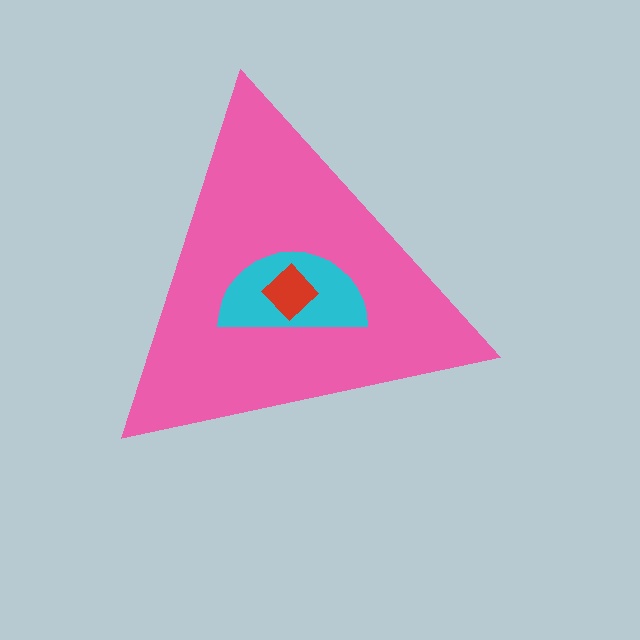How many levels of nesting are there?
3.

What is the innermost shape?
The red diamond.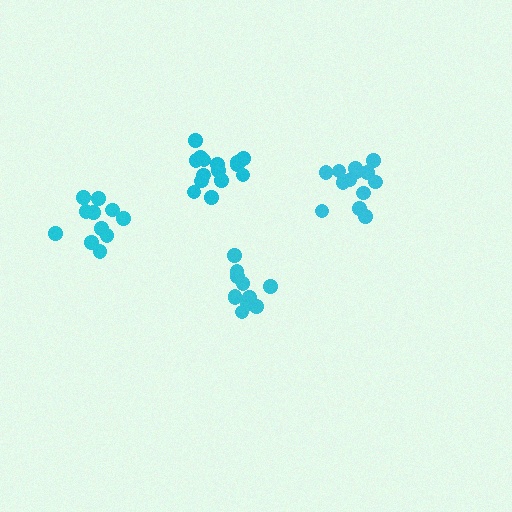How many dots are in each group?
Group 1: 13 dots, Group 2: 12 dots, Group 3: 15 dots, Group 4: 11 dots (51 total).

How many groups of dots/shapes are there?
There are 4 groups.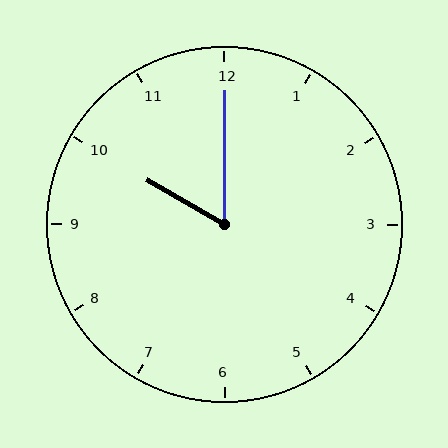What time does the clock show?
10:00.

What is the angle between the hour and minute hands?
Approximately 60 degrees.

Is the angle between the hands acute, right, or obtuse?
It is acute.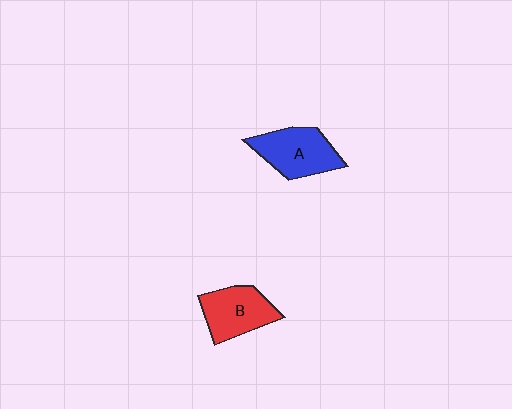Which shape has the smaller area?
Shape B (red).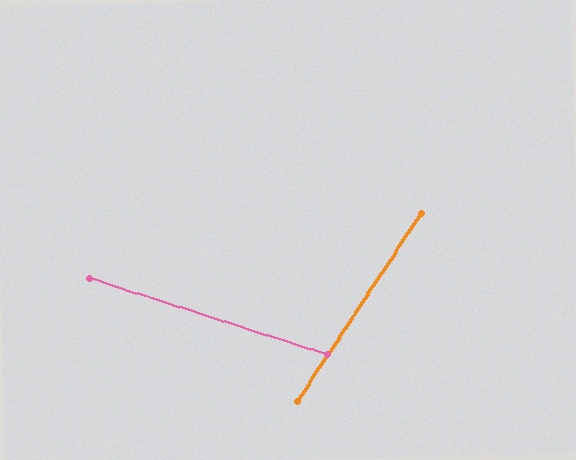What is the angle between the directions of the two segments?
Approximately 74 degrees.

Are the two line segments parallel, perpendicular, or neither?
Neither parallel nor perpendicular — they differ by about 74°.